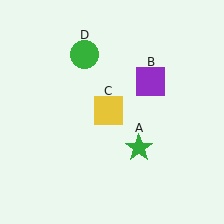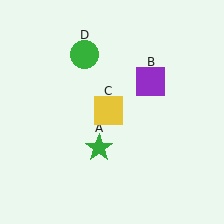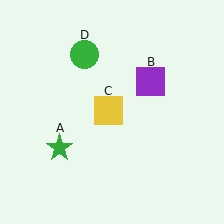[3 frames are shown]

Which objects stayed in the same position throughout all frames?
Purple square (object B) and yellow square (object C) and green circle (object D) remained stationary.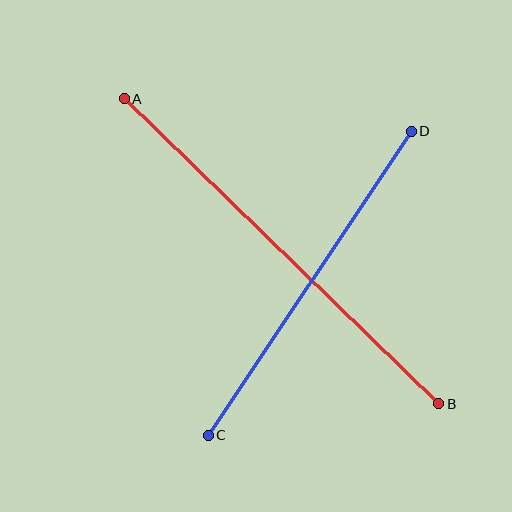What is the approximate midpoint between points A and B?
The midpoint is at approximately (281, 251) pixels.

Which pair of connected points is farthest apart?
Points A and B are farthest apart.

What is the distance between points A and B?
The distance is approximately 438 pixels.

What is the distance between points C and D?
The distance is approximately 366 pixels.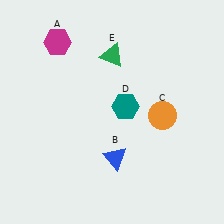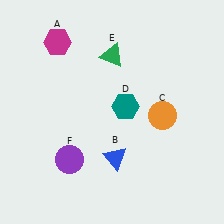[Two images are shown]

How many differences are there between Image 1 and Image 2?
There is 1 difference between the two images.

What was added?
A purple circle (F) was added in Image 2.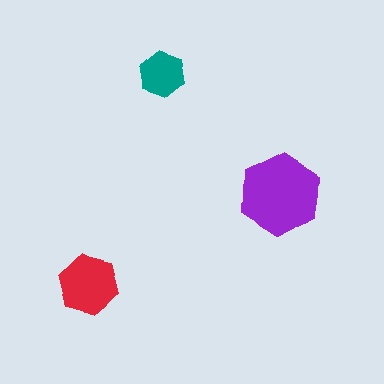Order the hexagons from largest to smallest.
the purple one, the red one, the teal one.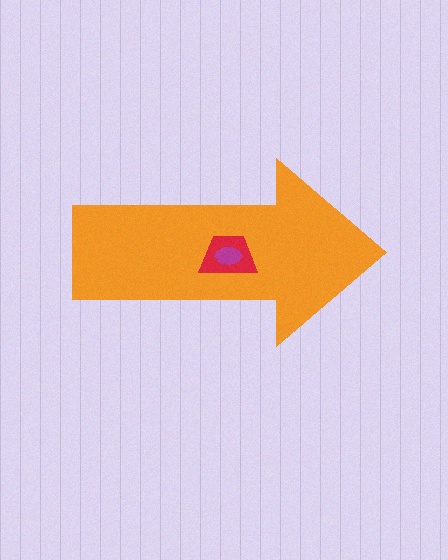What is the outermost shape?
The orange arrow.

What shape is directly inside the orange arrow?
The red trapezoid.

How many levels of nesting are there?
3.